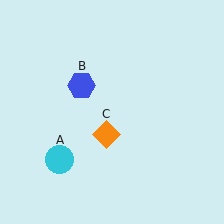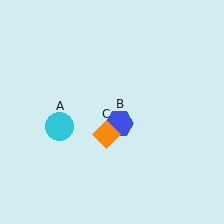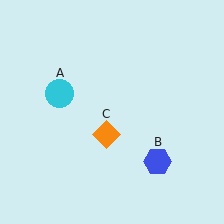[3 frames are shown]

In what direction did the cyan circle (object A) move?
The cyan circle (object A) moved up.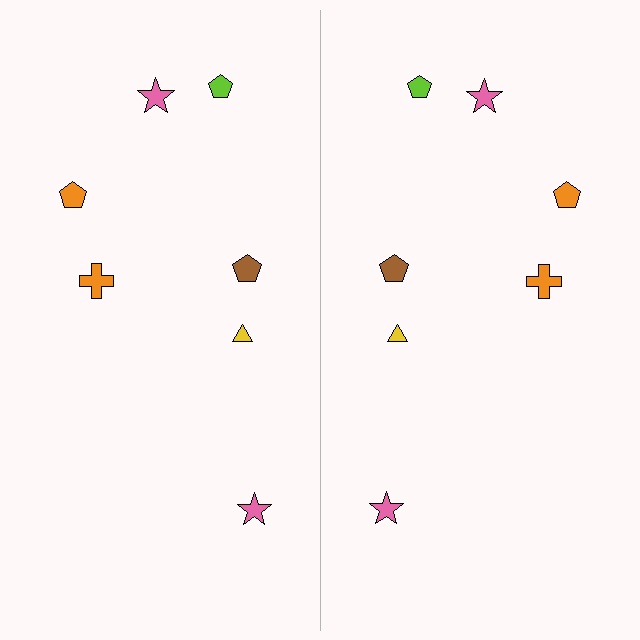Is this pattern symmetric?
Yes, this pattern has bilateral (reflection) symmetry.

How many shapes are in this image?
There are 14 shapes in this image.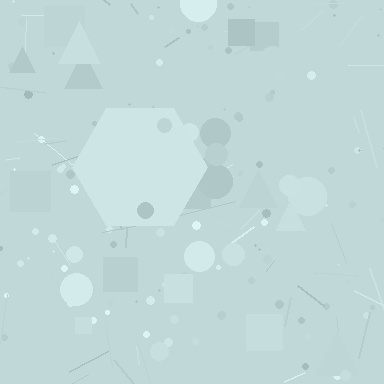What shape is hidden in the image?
A hexagon is hidden in the image.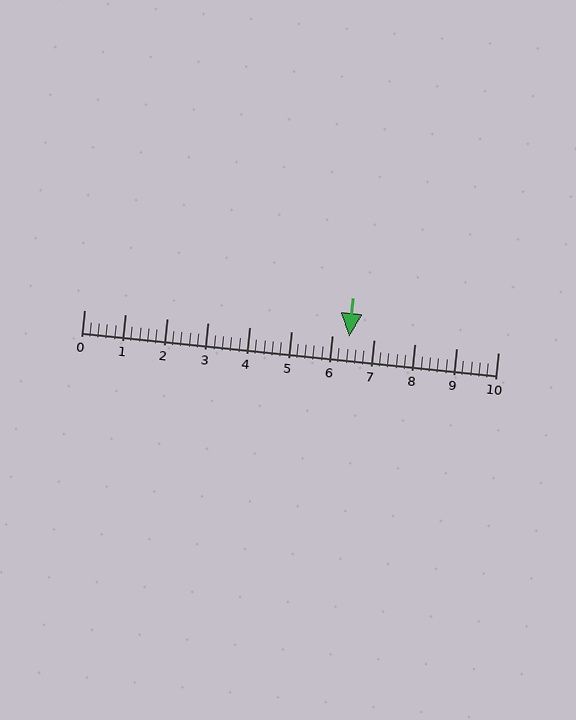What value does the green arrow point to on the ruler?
The green arrow points to approximately 6.4.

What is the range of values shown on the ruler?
The ruler shows values from 0 to 10.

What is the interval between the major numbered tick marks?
The major tick marks are spaced 1 units apart.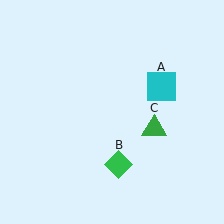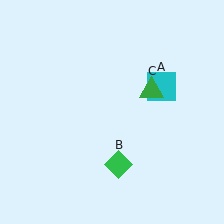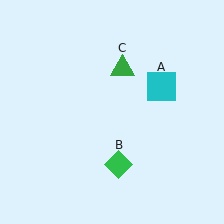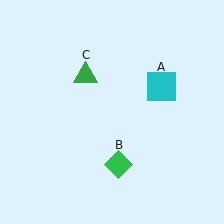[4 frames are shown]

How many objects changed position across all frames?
1 object changed position: green triangle (object C).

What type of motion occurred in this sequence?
The green triangle (object C) rotated counterclockwise around the center of the scene.